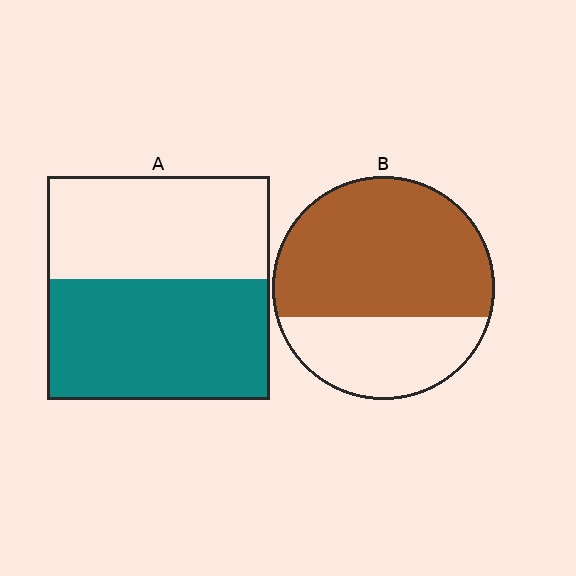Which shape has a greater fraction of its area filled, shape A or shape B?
Shape B.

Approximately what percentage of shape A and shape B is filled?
A is approximately 55% and B is approximately 65%.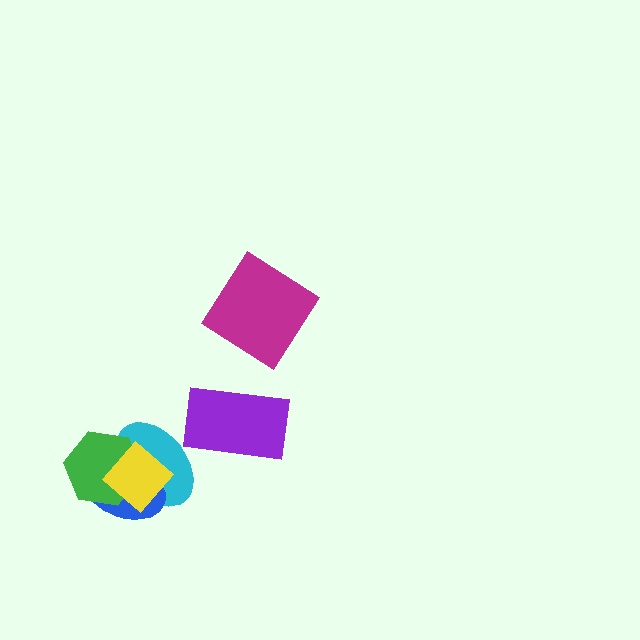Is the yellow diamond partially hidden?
No, no other shape covers it.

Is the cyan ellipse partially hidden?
Yes, it is partially covered by another shape.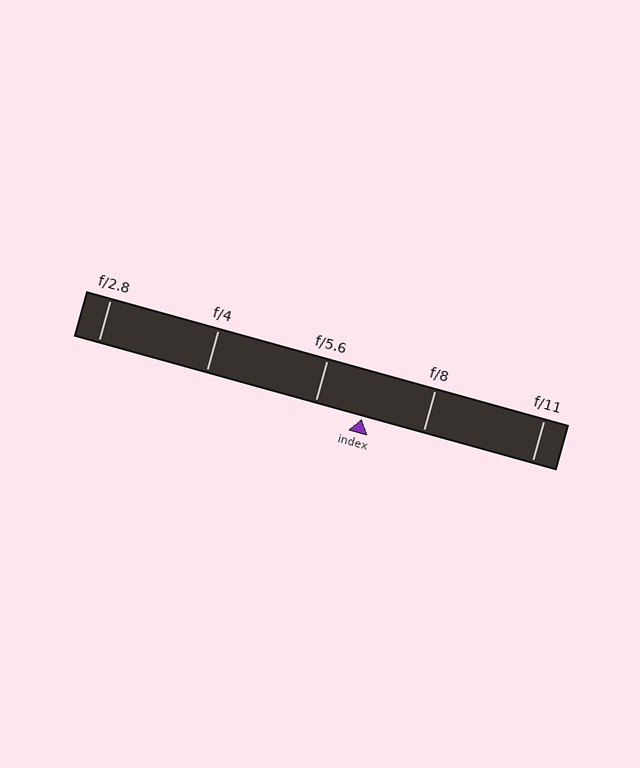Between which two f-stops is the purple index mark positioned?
The index mark is between f/5.6 and f/8.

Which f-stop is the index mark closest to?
The index mark is closest to f/5.6.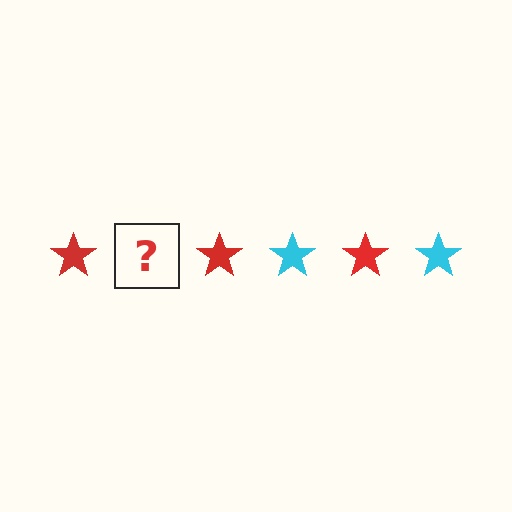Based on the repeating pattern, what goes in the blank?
The blank should be a cyan star.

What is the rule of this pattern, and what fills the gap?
The rule is that the pattern cycles through red, cyan stars. The gap should be filled with a cyan star.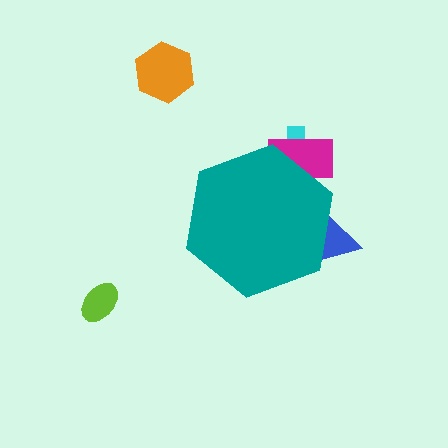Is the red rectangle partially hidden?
Yes, the red rectangle is partially hidden behind the teal hexagon.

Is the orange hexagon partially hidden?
No, the orange hexagon is fully visible.